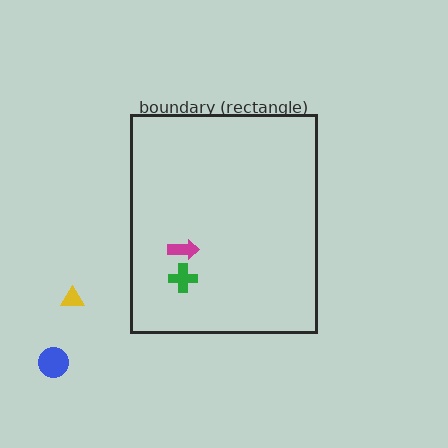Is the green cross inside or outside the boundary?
Inside.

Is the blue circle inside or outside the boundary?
Outside.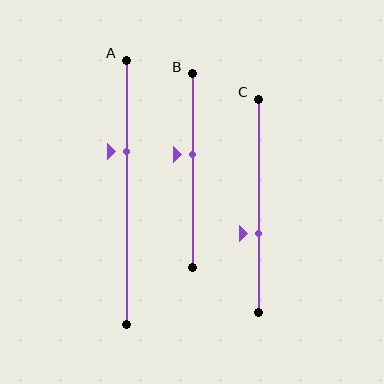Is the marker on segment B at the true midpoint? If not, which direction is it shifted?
No, the marker on segment B is shifted upward by about 8% of the segment length.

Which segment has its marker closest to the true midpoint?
Segment B has its marker closest to the true midpoint.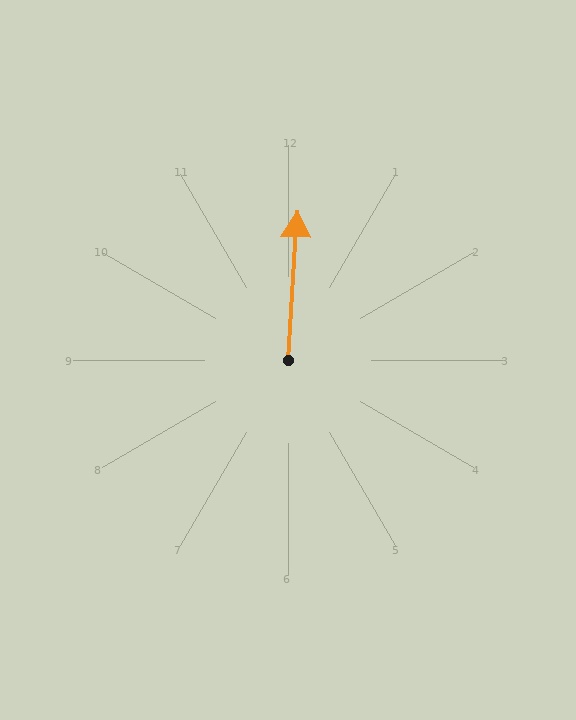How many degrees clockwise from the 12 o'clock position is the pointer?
Approximately 4 degrees.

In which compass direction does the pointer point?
North.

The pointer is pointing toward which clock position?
Roughly 12 o'clock.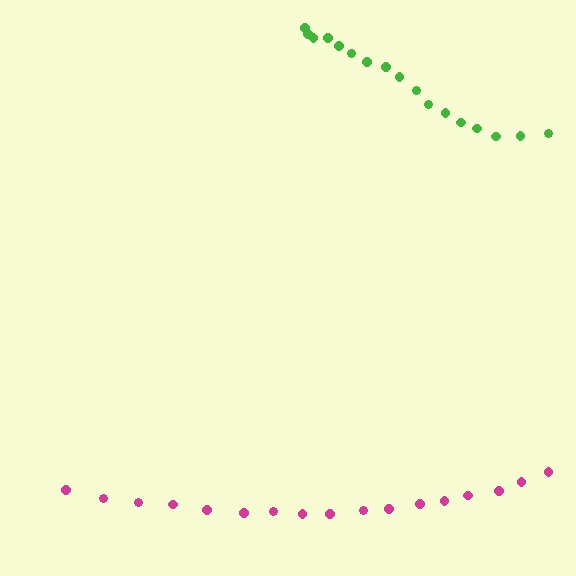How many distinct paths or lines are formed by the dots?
There are 2 distinct paths.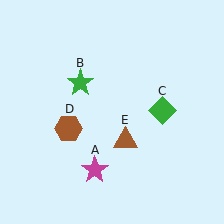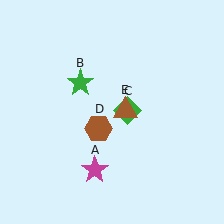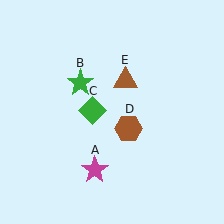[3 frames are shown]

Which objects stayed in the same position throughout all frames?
Magenta star (object A) and green star (object B) remained stationary.